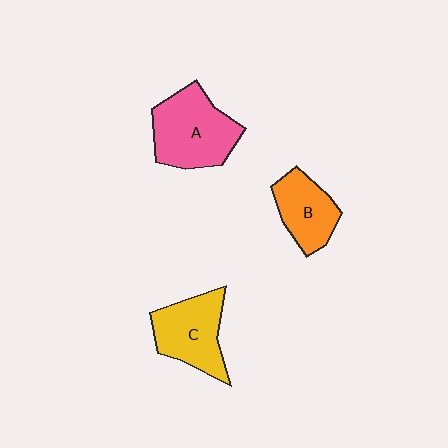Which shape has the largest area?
Shape A (pink).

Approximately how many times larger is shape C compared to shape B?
Approximately 1.2 times.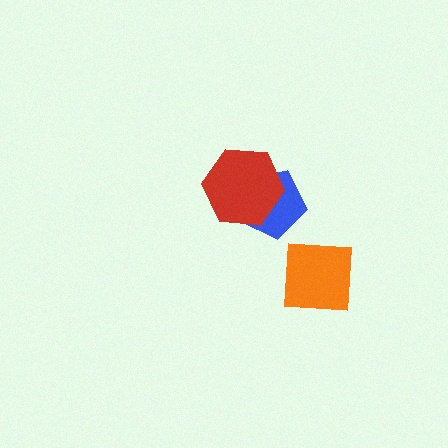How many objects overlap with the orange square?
0 objects overlap with the orange square.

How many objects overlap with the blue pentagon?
1 object overlaps with the blue pentagon.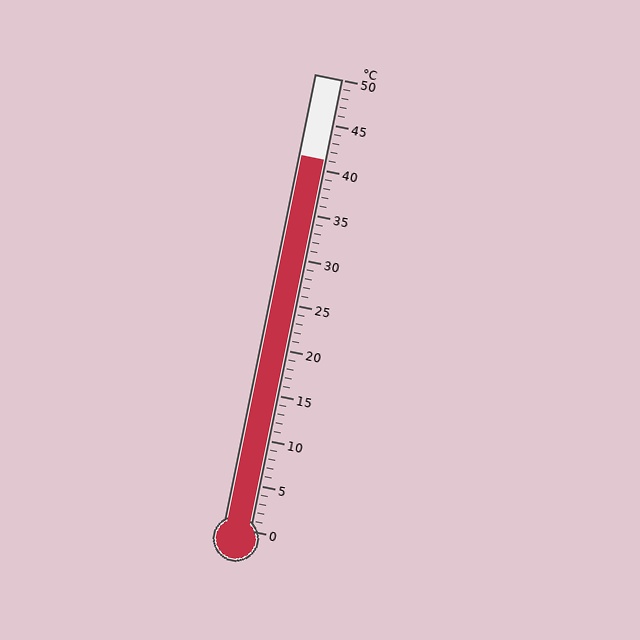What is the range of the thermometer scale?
The thermometer scale ranges from 0°C to 50°C.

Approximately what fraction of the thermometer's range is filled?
The thermometer is filled to approximately 80% of its range.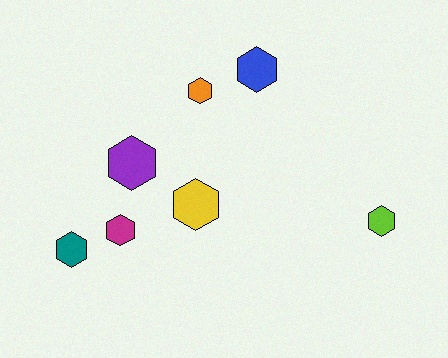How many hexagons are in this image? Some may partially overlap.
There are 7 hexagons.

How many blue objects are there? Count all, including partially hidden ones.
There is 1 blue object.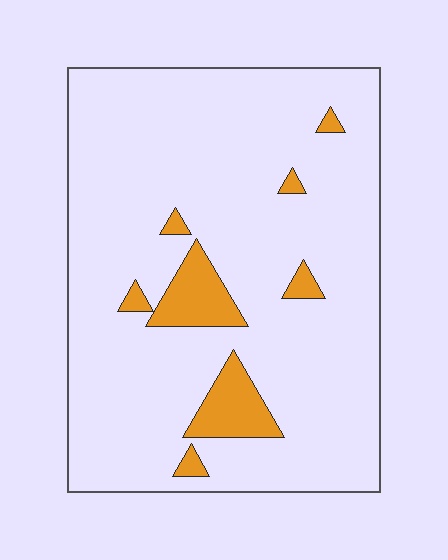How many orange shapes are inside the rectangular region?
8.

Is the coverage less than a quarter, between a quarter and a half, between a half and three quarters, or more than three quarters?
Less than a quarter.